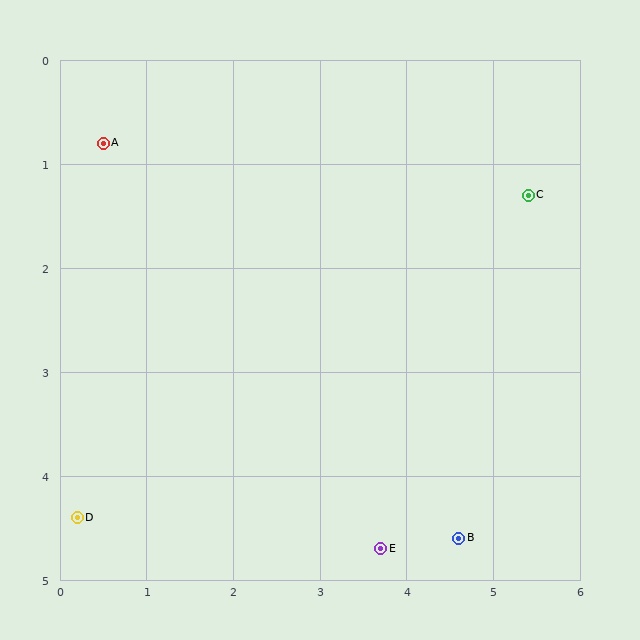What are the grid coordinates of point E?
Point E is at approximately (3.7, 4.7).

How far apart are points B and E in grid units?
Points B and E are about 0.9 grid units apart.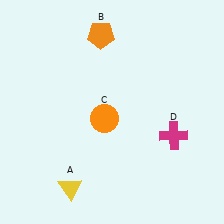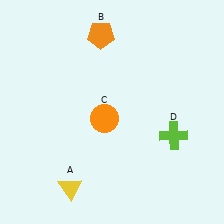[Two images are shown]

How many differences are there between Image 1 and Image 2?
There is 1 difference between the two images.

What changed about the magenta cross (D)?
In Image 1, D is magenta. In Image 2, it changed to lime.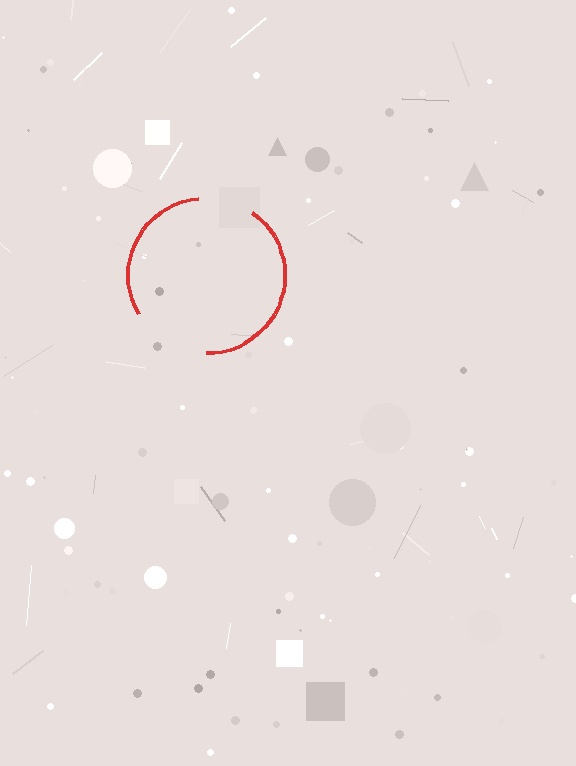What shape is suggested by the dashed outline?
The dashed outline suggests a circle.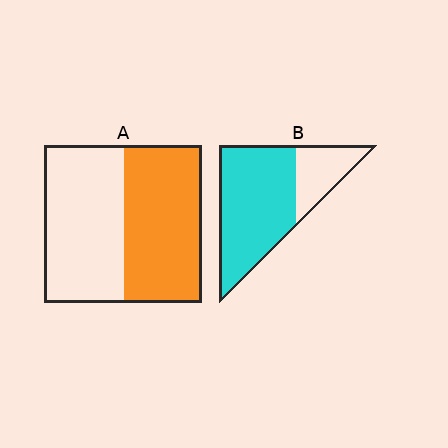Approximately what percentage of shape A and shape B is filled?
A is approximately 50% and B is approximately 75%.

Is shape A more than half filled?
Roughly half.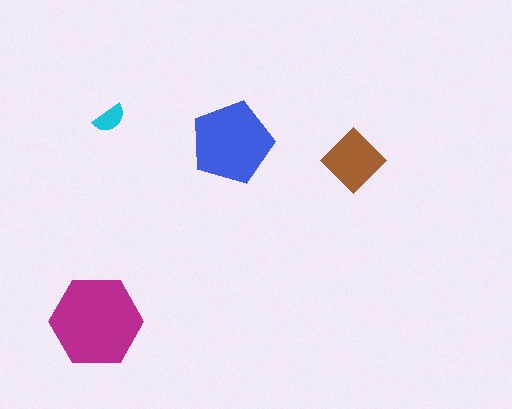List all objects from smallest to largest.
The cyan semicircle, the brown diamond, the blue pentagon, the magenta hexagon.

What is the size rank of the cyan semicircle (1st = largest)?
4th.